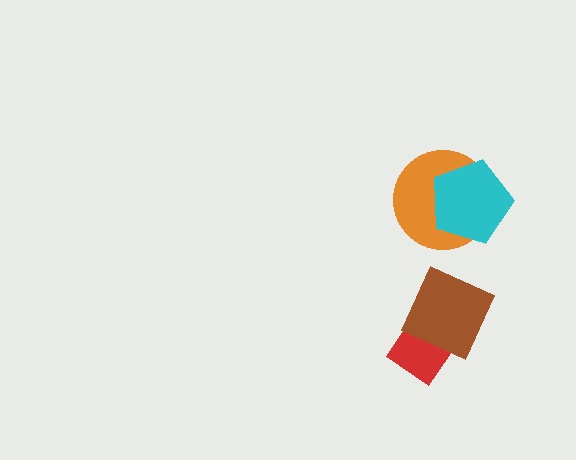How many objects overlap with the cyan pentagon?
1 object overlaps with the cyan pentagon.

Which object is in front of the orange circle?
The cyan pentagon is in front of the orange circle.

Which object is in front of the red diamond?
The brown diamond is in front of the red diamond.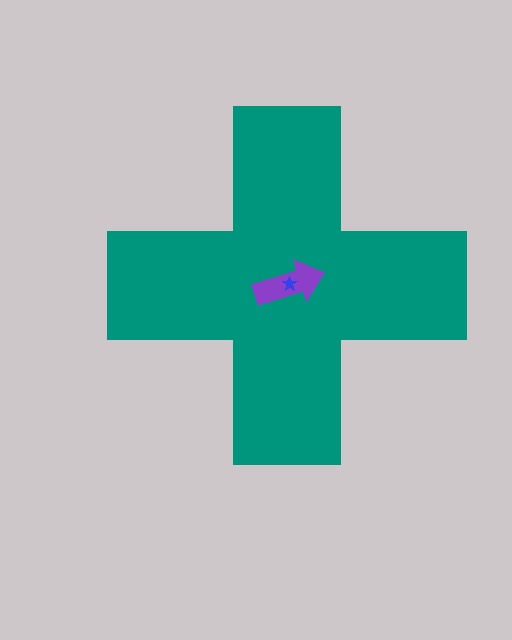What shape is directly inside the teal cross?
The purple arrow.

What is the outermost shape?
The teal cross.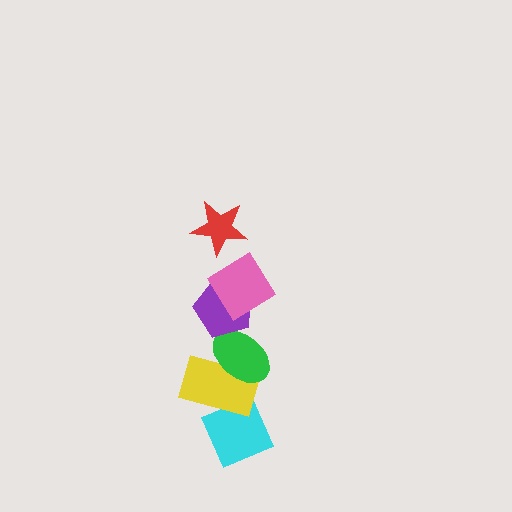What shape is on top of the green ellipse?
The purple pentagon is on top of the green ellipse.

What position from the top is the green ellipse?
The green ellipse is 4th from the top.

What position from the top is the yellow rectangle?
The yellow rectangle is 5th from the top.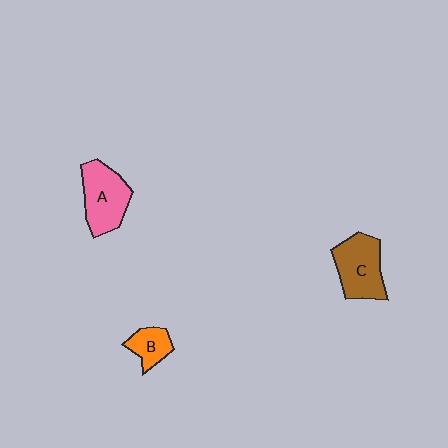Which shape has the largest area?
Shape A (pink).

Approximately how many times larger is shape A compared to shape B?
Approximately 2.0 times.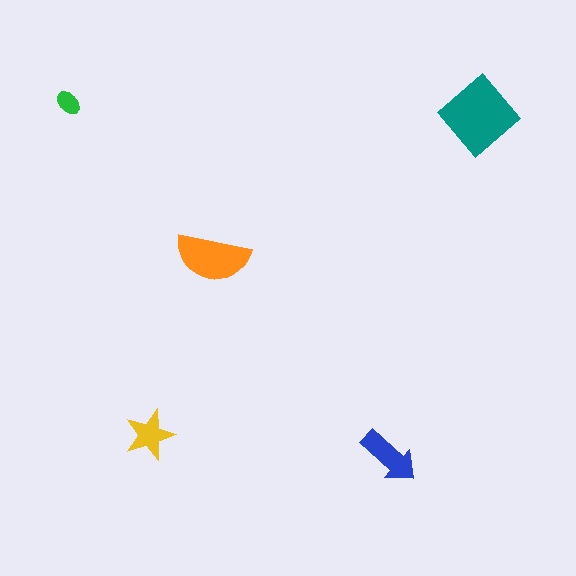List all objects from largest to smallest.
The teal diamond, the orange semicircle, the blue arrow, the yellow star, the green ellipse.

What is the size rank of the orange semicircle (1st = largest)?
2nd.